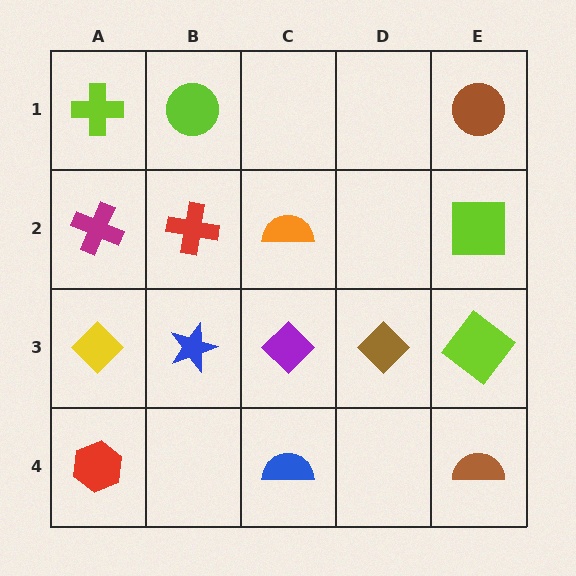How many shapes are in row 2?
4 shapes.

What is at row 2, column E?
A lime square.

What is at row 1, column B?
A lime circle.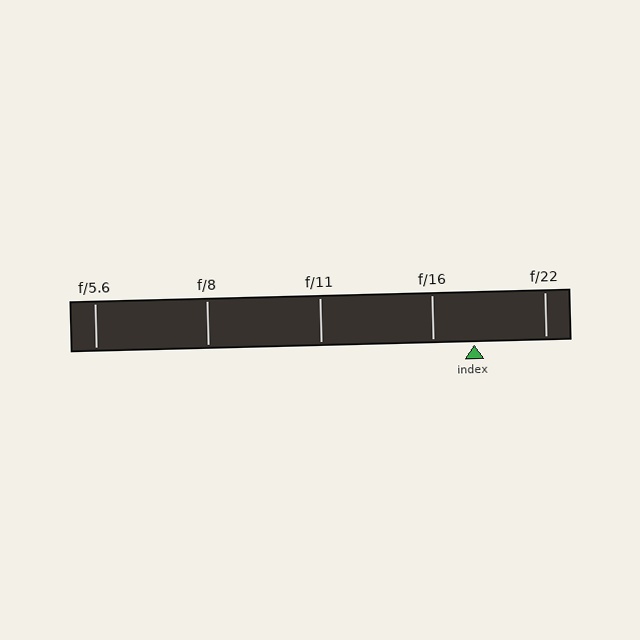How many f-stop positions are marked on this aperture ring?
There are 5 f-stop positions marked.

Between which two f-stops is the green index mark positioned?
The index mark is between f/16 and f/22.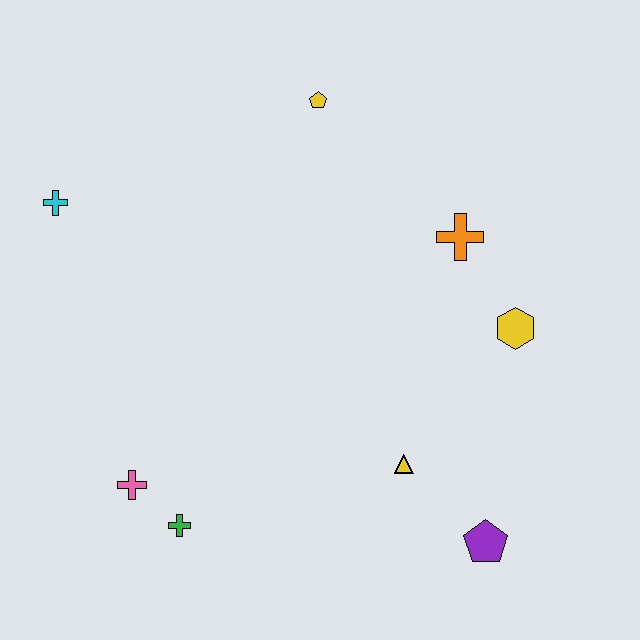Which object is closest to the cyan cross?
The yellow pentagon is closest to the cyan cross.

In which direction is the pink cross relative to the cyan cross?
The pink cross is below the cyan cross.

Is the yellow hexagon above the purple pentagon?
Yes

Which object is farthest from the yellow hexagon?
The cyan cross is farthest from the yellow hexagon.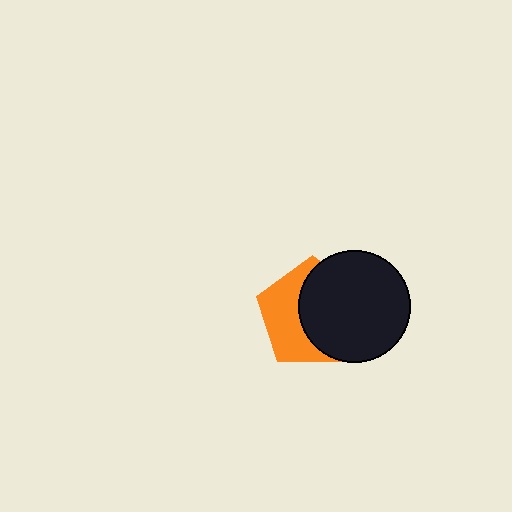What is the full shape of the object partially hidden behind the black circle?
The partially hidden object is an orange pentagon.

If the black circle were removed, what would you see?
You would see the complete orange pentagon.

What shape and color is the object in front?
The object in front is a black circle.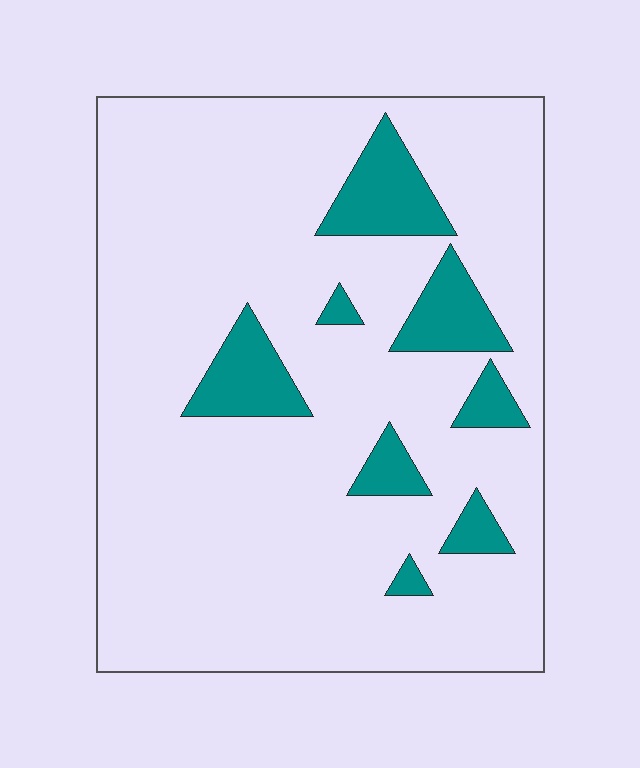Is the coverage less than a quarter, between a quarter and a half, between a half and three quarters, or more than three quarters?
Less than a quarter.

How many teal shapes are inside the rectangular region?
8.